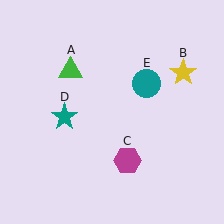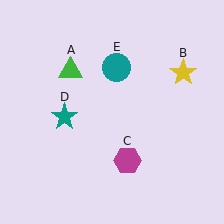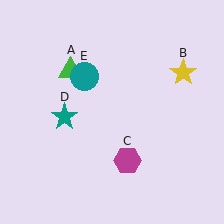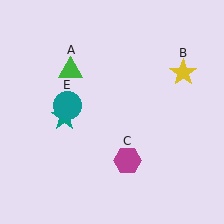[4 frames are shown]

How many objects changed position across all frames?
1 object changed position: teal circle (object E).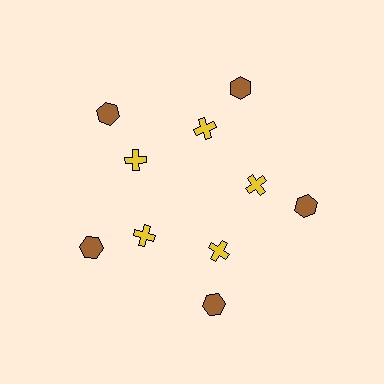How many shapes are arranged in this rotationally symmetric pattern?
There are 10 shapes, arranged in 5 groups of 2.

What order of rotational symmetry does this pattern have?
This pattern has 5-fold rotational symmetry.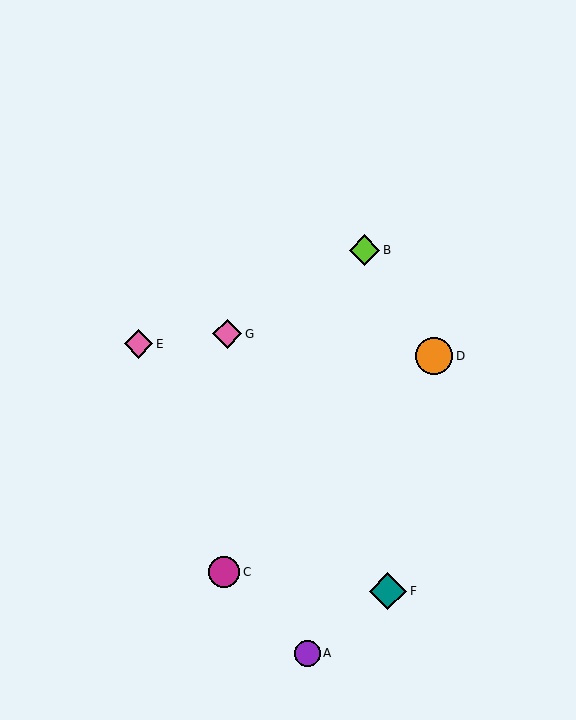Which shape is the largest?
The teal diamond (labeled F) is the largest.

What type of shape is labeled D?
Shape D is an orange circle.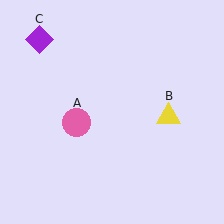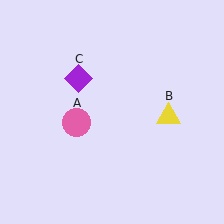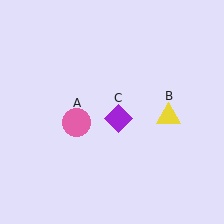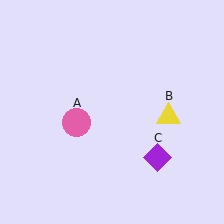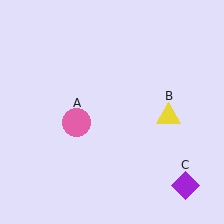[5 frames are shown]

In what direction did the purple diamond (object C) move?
The purple diamond (object C) moved down and to the right.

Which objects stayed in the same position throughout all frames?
Pink circle (object A) and yellow triangle (object B) remained stationary.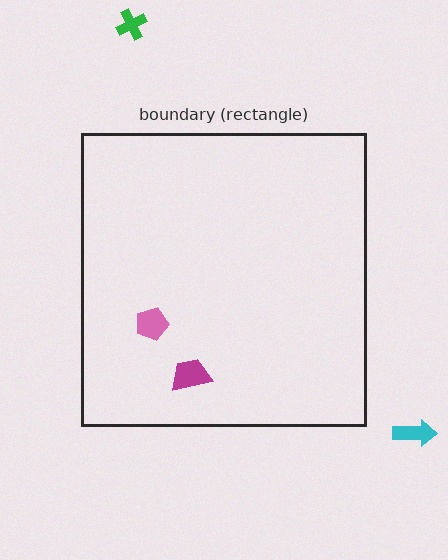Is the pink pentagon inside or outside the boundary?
Inside.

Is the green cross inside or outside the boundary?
Outside.